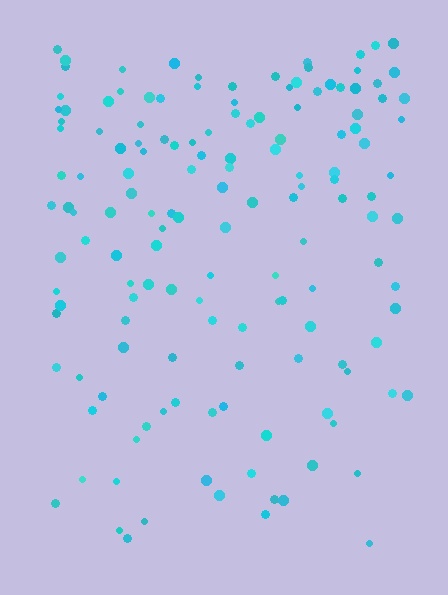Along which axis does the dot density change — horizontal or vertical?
Vertical.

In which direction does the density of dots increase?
From bottom to top, with the top side densest.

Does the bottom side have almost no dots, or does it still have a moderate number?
Still a moderate number, just noticeably fewer than the top.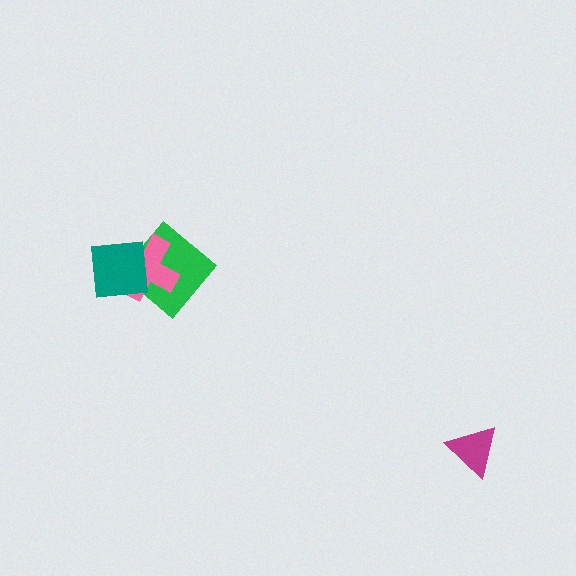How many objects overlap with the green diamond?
2 objects overlap with the green diamond.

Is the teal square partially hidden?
No, no other shape covers it.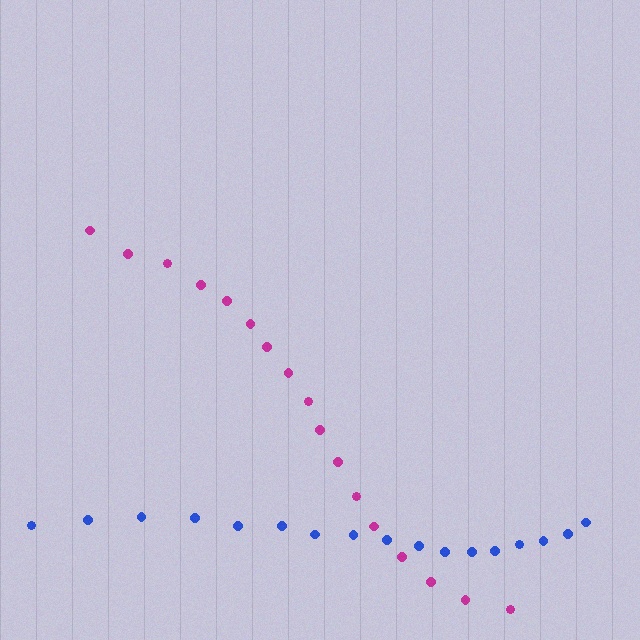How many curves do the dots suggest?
There are 2 distinct paths.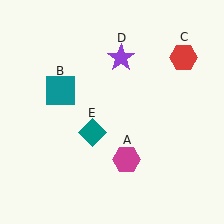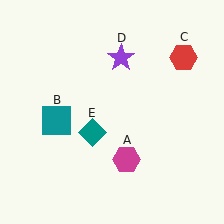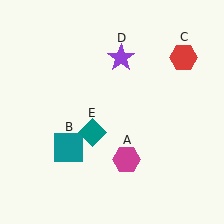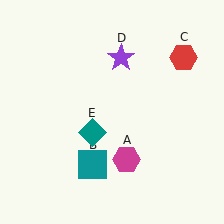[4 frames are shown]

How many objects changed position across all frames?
1 object changed position: teal square (object B).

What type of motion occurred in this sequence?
The teal square (object B) rotated counterclockwise around the center of the scene.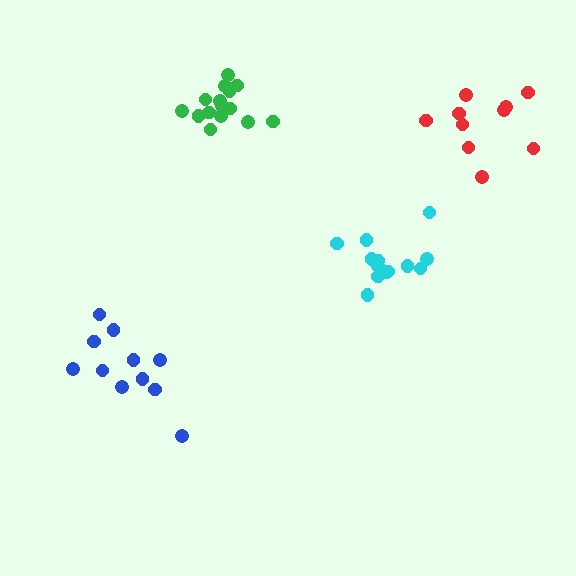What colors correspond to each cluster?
The clusters are colored: blue, red, green, cyan.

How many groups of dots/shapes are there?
There are 4 groups.